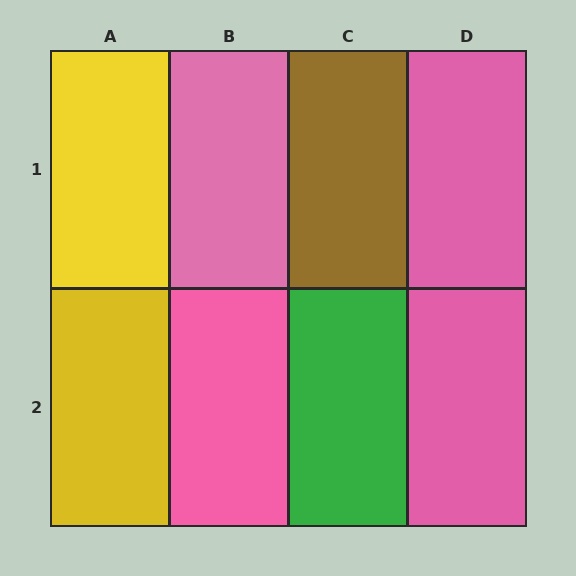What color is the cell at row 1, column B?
Pink.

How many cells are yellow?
2 cells are yellow.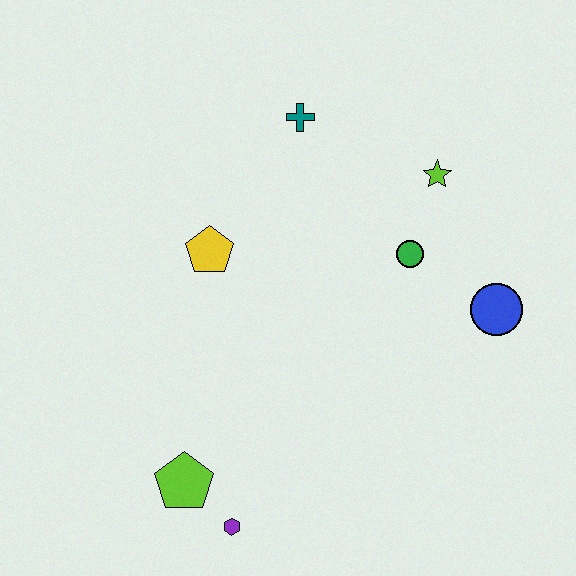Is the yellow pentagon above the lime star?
No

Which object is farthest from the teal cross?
The purple hexagon is farthest from the teal cross.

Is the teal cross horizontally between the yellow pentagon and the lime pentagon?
No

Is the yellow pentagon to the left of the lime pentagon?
No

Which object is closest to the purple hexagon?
The lime pentagon is closest to the purple hexagon.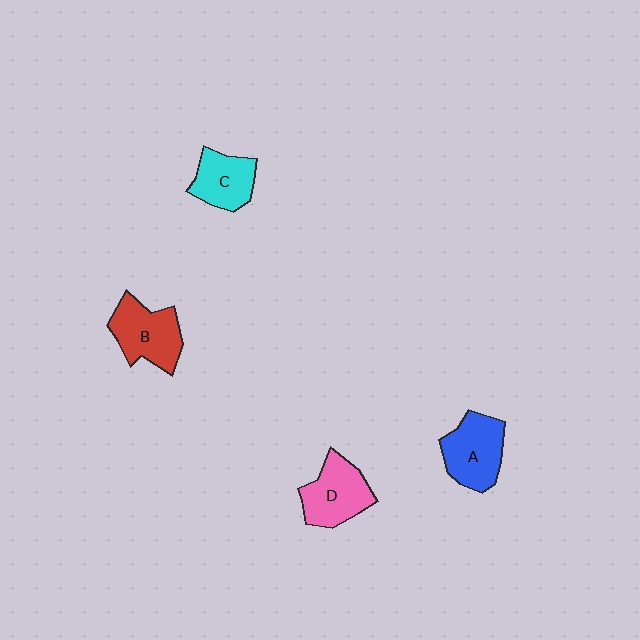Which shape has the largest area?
Shape B (red).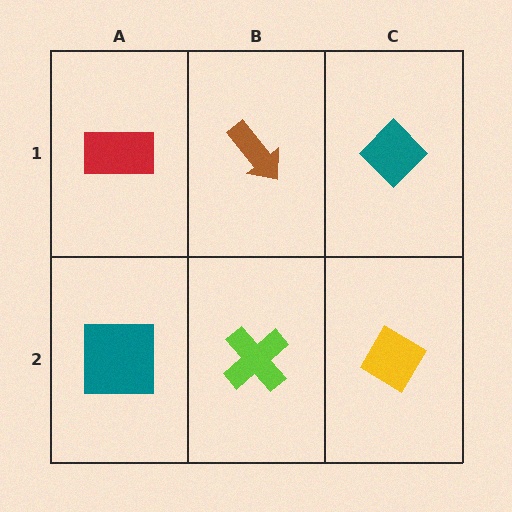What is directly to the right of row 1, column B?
A teal diamond.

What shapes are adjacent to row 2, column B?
A brown arrow (row 1, column B), a teal square (row 2, column A), a yellow diamond (row 2, column C).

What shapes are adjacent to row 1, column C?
A yellow diamond (row 2, column C), a brown arrow (row 1, column B).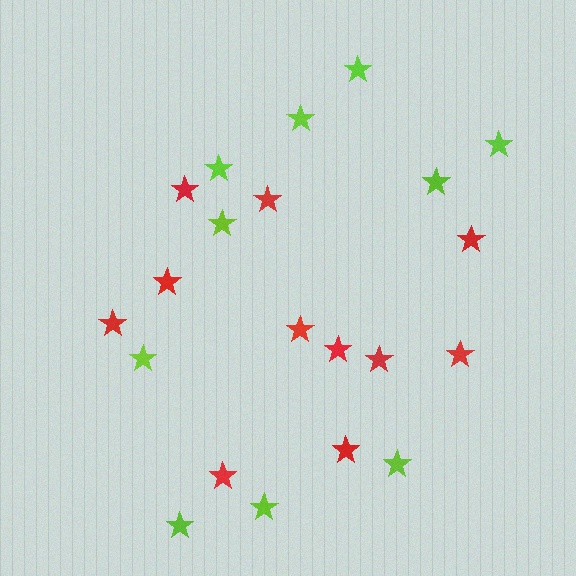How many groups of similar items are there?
There are 2 groups: one group of lime stars (10) and one group of red stars (11).